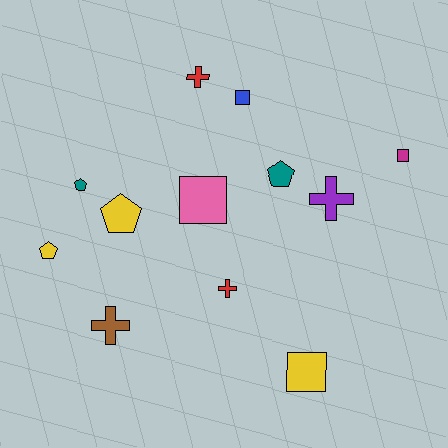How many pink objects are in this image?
There is 1 pink object.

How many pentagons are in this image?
There are 4 pentagons.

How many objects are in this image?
There are 12 objects.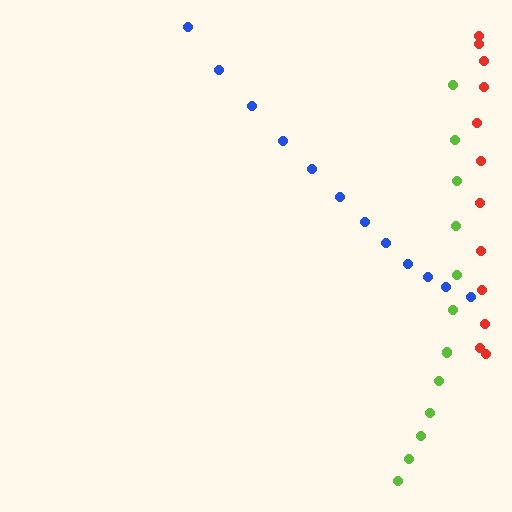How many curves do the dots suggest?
There are 3 distinct paths.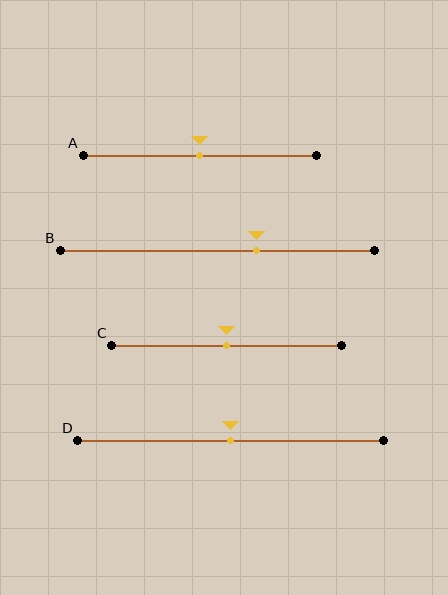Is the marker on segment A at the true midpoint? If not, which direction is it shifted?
Yes, the marker on segment A is at the true midpoint.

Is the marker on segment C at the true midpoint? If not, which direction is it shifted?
Yes, the marker on segment C is at the true midpoint.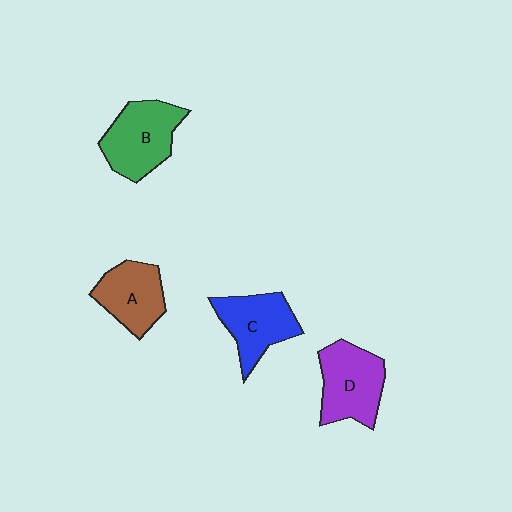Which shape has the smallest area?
Shape A (brown).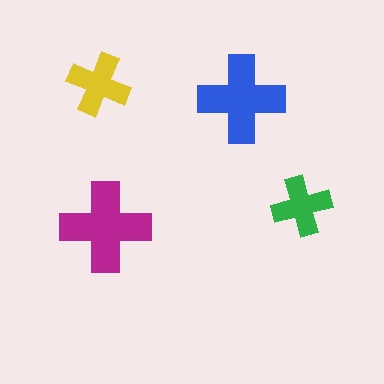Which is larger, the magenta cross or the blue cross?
The magenta one.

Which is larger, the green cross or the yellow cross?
The yellow one.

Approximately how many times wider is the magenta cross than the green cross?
About 1.5 times wider.